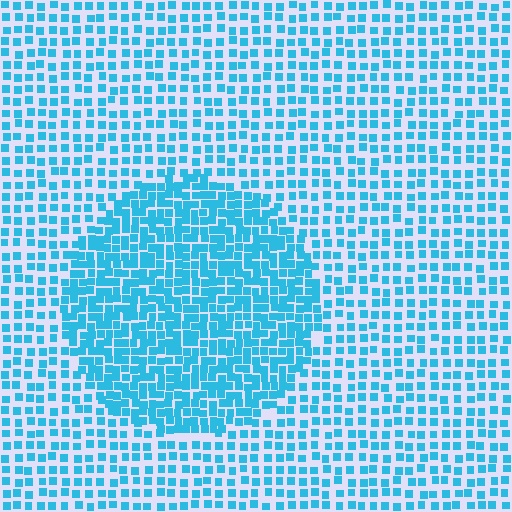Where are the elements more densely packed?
The elements are more densely packed inside the circle boundary.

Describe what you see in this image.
The image contains small cyan elements arranged at two different densities. A circle-shaped region is visible where the elements are more densely packed than the surrounding area.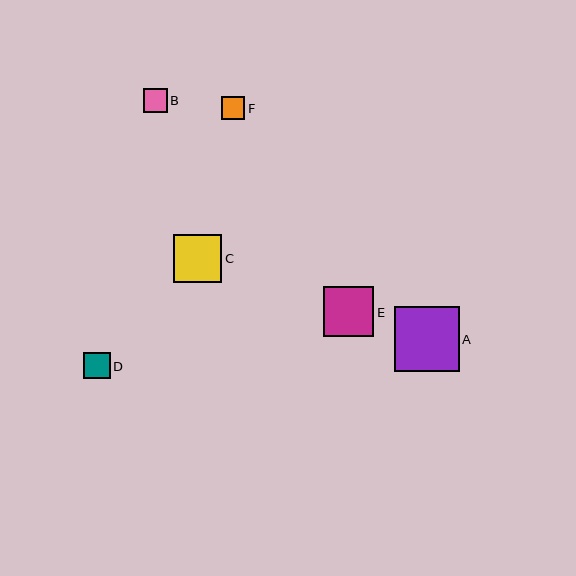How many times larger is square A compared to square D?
Square A is approximately 2.4 times the size of square D.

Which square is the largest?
Square A is the largest with a size of approximately 65 pixels.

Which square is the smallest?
Square F is the smallest with a size of approximately 23 pixels.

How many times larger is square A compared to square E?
Square A is approximately 1.3 times the size of square E.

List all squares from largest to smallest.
From largest to smallest: A, E, C, D, B, F.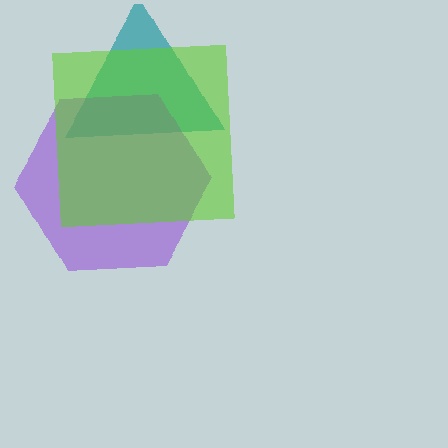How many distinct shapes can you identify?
There are 3 distinct shapes: a teal triangle, a purple hexagon, a lime square.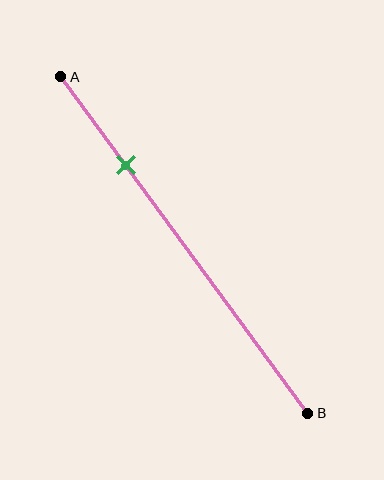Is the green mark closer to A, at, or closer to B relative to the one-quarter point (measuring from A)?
The green mark is approximately at the one-quarter point of segment AB.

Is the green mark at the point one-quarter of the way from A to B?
Yes, the mark is approximately at the one-quarter point.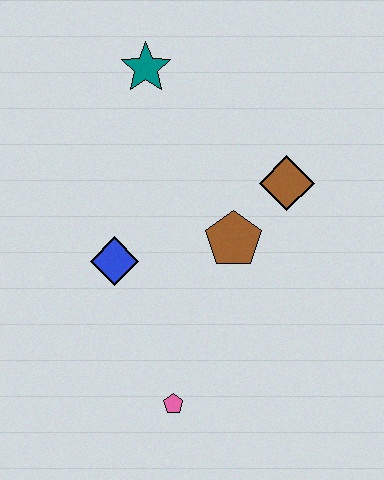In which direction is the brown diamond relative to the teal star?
The brown diamond is to the right of the teal star.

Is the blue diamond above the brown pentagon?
No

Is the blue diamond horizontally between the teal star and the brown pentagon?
No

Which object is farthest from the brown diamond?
The pink pentagon is farthest from the brown diamond.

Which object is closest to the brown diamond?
The brown pentagon is closest to the brown diamond.